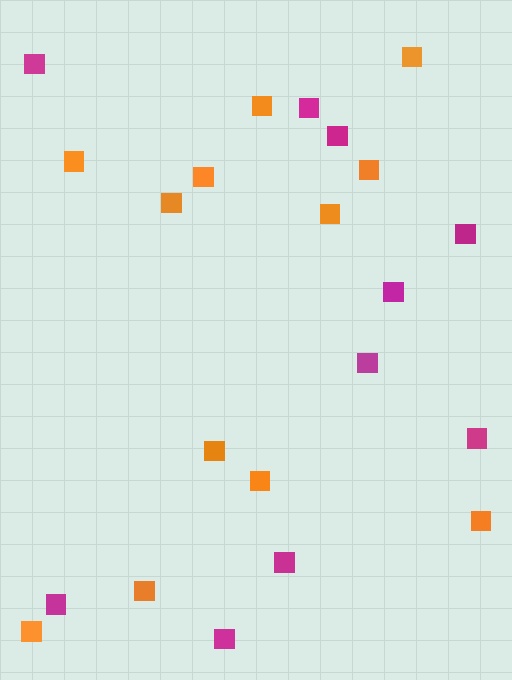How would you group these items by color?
There are 2 groups: one group of magenta squares (10) and one group of orange squares (12).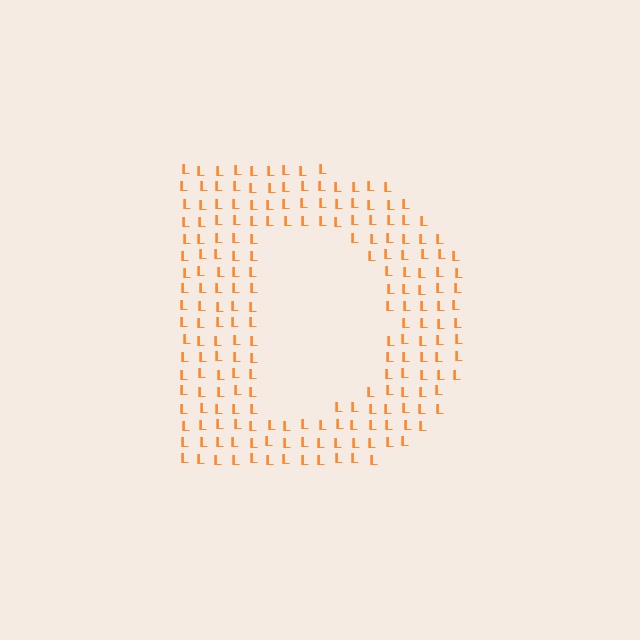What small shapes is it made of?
It is made of small letter L's.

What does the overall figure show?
The overall figure shows the letter D.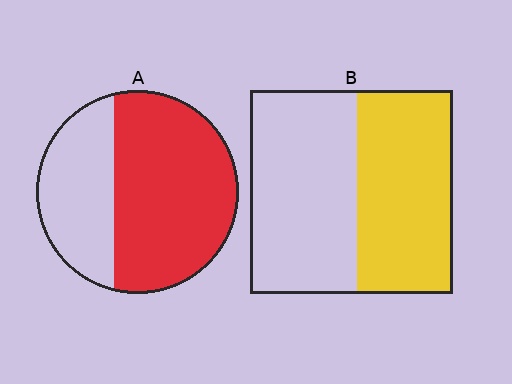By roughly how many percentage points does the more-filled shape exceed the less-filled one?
By roughly 15 percentage points (A over B).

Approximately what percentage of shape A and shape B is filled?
A is approximately 65% and B is approximately 45%.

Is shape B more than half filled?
Roughly half.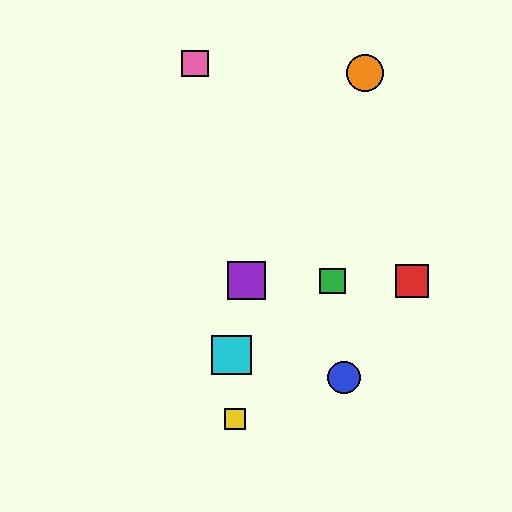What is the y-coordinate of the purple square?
The purple square is at y≈281.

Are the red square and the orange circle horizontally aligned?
No, the red square is at y≈281 and the orange circle is at y≈73.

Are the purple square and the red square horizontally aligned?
Yes, both are at y≈281.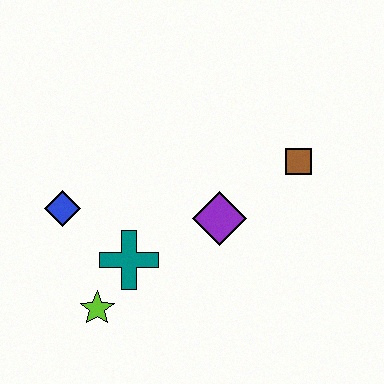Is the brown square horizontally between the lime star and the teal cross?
No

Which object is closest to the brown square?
The purple diamond is closest to the brown square.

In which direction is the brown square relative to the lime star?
The brown square is to the right of the lime star.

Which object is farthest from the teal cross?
The brown square is farthest from the teal cross.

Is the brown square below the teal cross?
No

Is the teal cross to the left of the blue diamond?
No